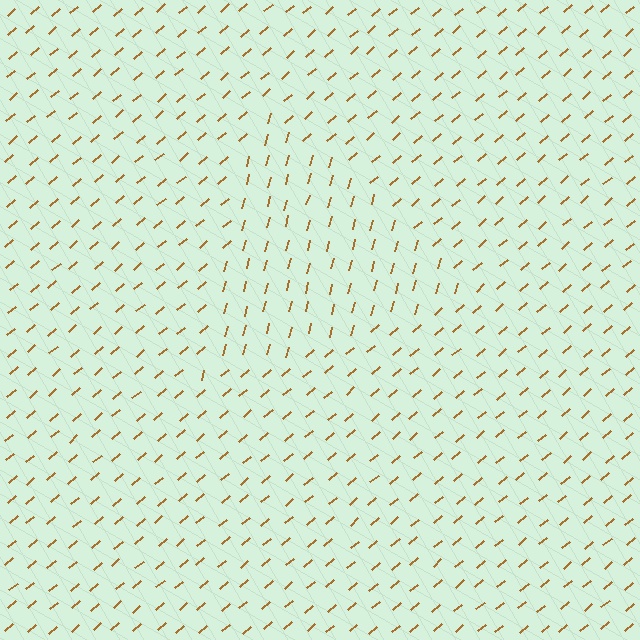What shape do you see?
I see a triangle.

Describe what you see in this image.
The image is filled with small brown line segments. A triangle region in the image has lines oriented differently from the surrounding lines, creating a visible texture boundary.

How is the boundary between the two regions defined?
The boundary is defined purely by a change in line orientation (approximately 34 degrees difference). All lines are the same color and thickness.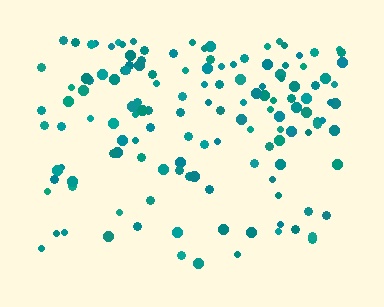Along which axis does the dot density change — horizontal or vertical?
Vertical.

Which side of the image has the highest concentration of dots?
The top.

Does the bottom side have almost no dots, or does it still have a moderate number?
Still a moderate number, just noticeably fewer than the top.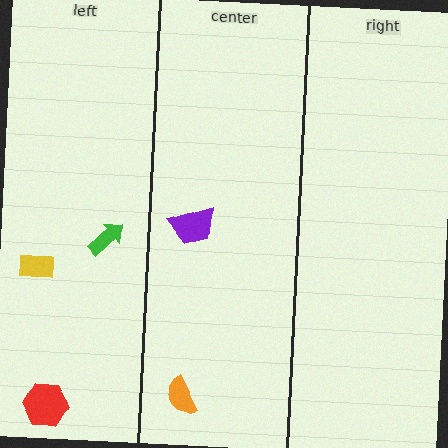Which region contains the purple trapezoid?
The center region.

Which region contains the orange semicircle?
The center region.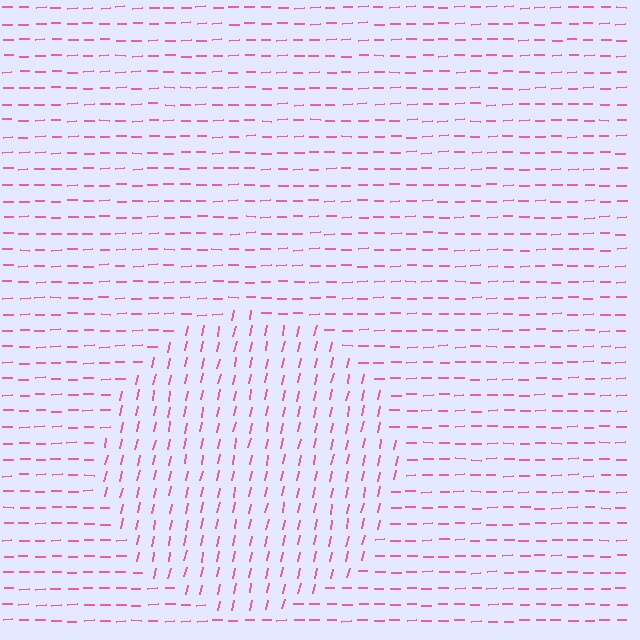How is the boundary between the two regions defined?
The boundary is defined purely by a change in line orientation (approximately 77 degrees difference). All lines are the same color and thickness.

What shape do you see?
I see a circle.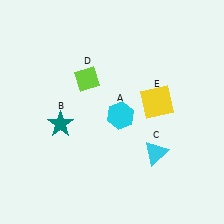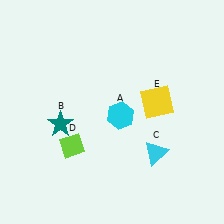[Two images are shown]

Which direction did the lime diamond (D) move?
The lime diamond (D) moved down.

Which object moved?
The lime diamond (D) moved down.